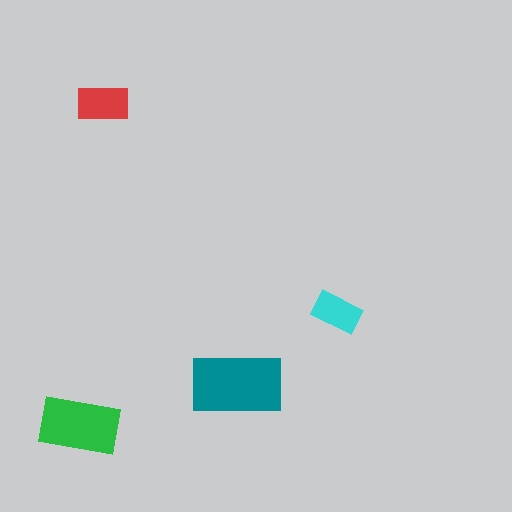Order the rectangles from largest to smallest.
the teal one, the green one, the red one, the cyan one.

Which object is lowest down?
The green rectangle is bottommost.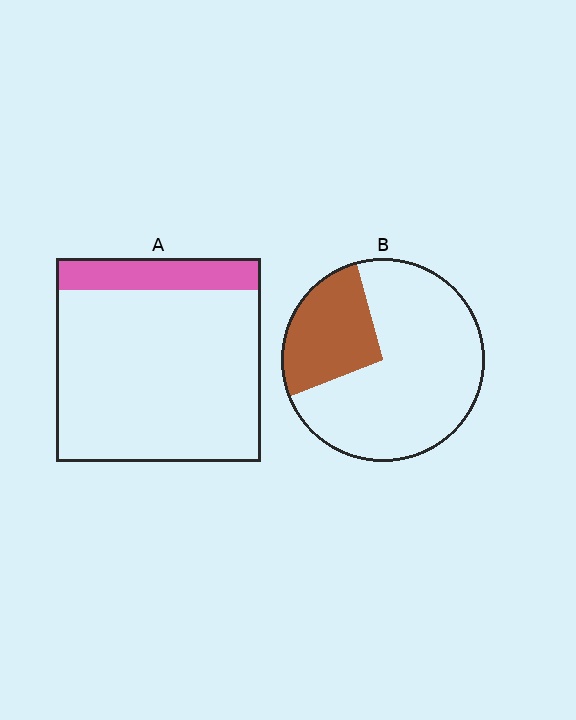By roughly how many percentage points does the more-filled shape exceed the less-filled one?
By roughly 10 percentage points (B over A).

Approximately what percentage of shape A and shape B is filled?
A is approximately 15% and B is approximately 25%.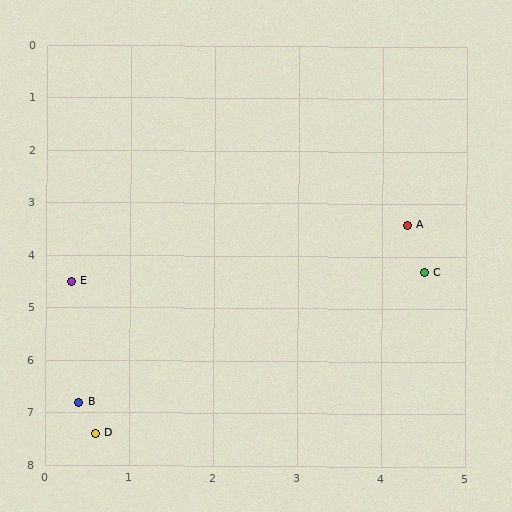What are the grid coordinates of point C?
Point C is at approximately (4.5, 4.3).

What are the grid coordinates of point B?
Point B is at approximately (0.4, 6.8).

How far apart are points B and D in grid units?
Points B and D are about 0.6 grid units apart.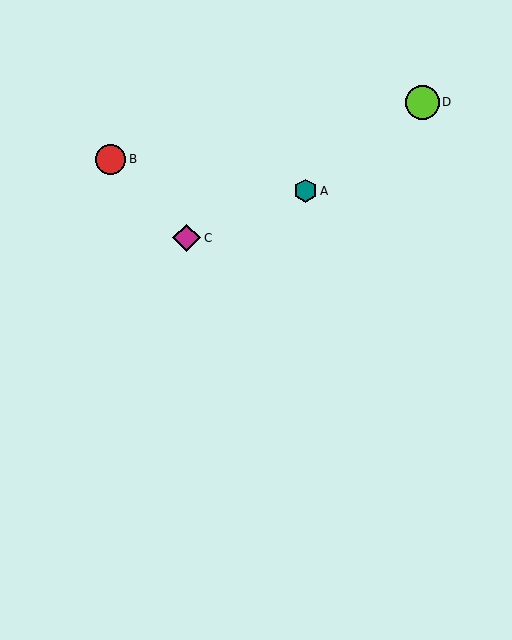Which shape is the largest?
The lime circle (labeled D) is the largest.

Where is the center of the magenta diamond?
The center of the magenta diamond is at (187, 238).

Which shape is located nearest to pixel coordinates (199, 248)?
The magenta diamond (labeled C) at (187, 238) is nearest to that location.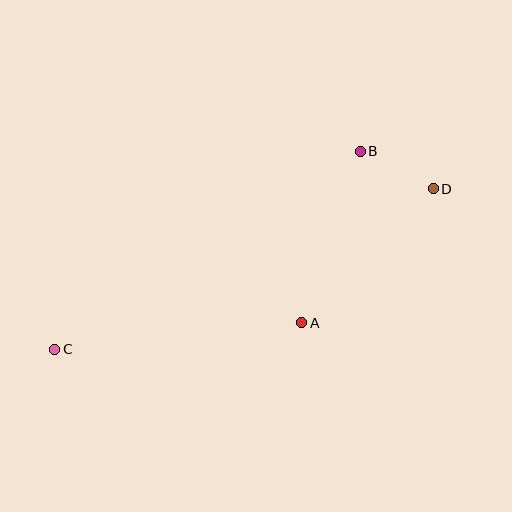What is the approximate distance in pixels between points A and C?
The distance between A and C is approximately 248 pixels.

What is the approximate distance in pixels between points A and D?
The distance between A and D is approximately 187 pixels.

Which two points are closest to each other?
Points B and D are closest to each other.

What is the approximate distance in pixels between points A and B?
The distance between A and B is approximately 181 pixels.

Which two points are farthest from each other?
Points C and D are farthest from each other.